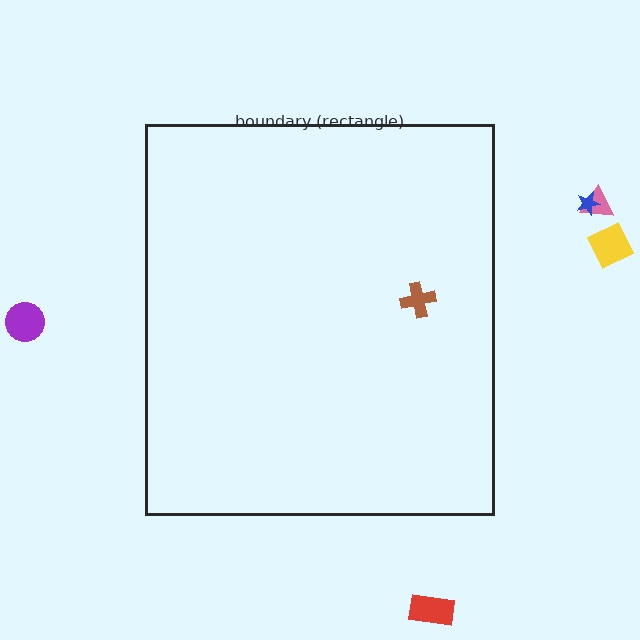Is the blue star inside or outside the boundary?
Outside.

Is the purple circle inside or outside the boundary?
Outside.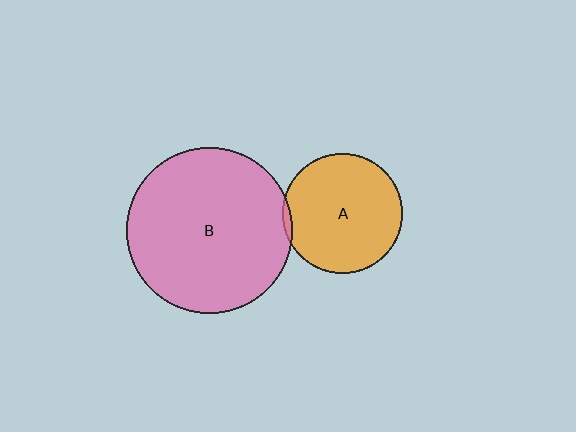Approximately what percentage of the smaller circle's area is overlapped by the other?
Approximately 5%.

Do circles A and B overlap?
Yes.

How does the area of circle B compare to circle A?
Approximately 1.9 times.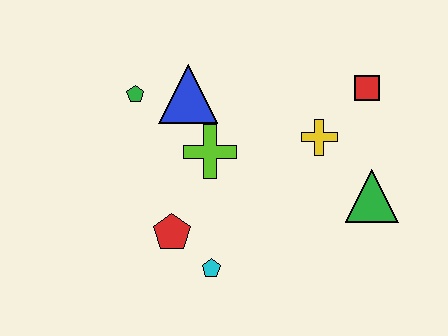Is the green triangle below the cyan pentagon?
No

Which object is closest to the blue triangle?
The green pentagon is closest to the blue triangle.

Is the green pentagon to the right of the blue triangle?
No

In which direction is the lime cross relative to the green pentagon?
The lime cross is to the right of the green pentagon.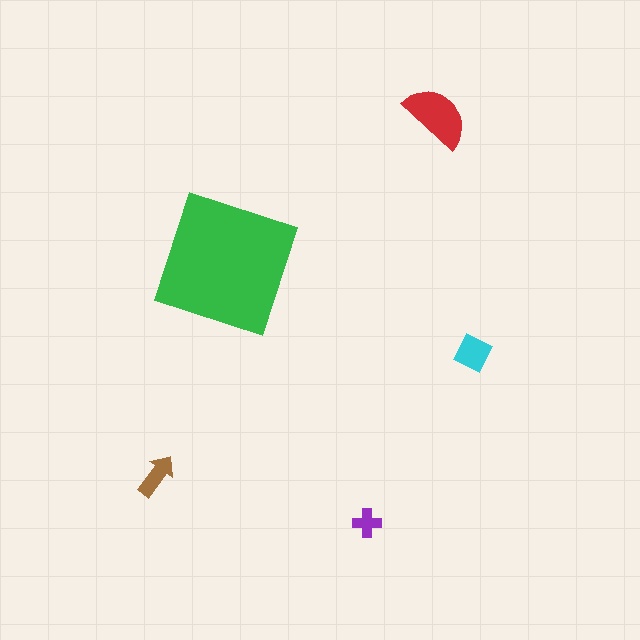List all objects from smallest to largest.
The purple cross, the brown arrow, the cyan diamond, the red semicircle, the green square.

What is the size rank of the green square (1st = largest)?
1st.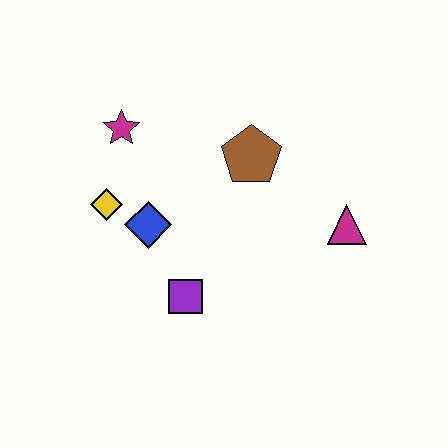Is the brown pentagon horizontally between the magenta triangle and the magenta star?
Yes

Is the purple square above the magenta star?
No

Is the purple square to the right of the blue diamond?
Yes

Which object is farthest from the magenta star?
The magenta triangle is farthest from the magenta star.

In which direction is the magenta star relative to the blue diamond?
The magenta star is above the blue diamond.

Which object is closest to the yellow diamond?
The blue diamond is closest to the yellow diamond.